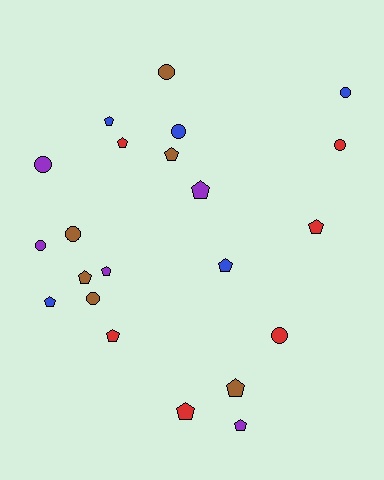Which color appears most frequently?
Brown, with 6 objects.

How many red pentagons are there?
There are 4 red pentagons.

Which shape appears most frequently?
Pentagon, with 13 objects.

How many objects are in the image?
There are 22 objects.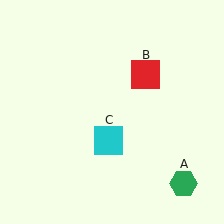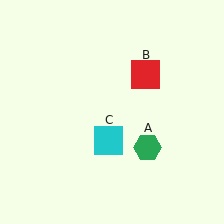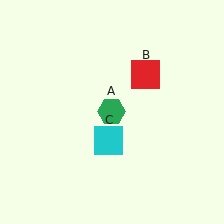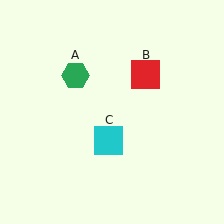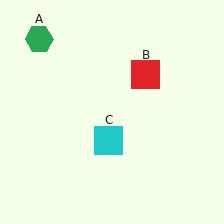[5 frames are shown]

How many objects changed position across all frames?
1 object changed position: green hexagon (object A).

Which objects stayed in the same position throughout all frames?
Red square (object B) and cyan square (object C) remained stationary.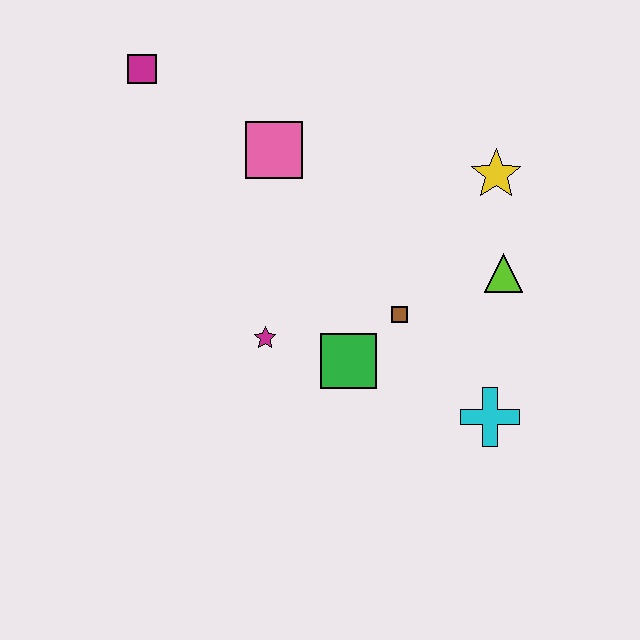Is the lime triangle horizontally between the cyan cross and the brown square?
No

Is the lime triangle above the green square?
Yes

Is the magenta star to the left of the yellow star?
Yes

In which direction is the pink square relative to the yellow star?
The pink square is to the left of the yellow star.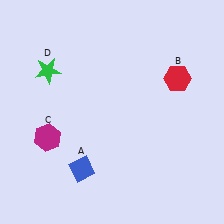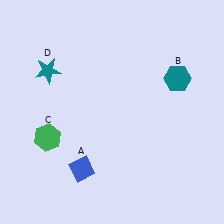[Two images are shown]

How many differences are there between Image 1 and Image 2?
There are 3 differences between the two images.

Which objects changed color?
B changed from red to teal. C changed from magenta to green. D changed from green to teal.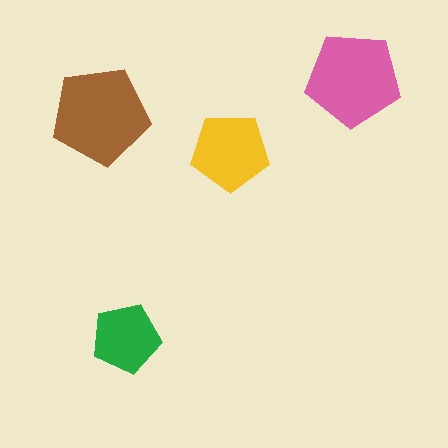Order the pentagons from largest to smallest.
the brown one, the pink one, the yellow one, the green one.